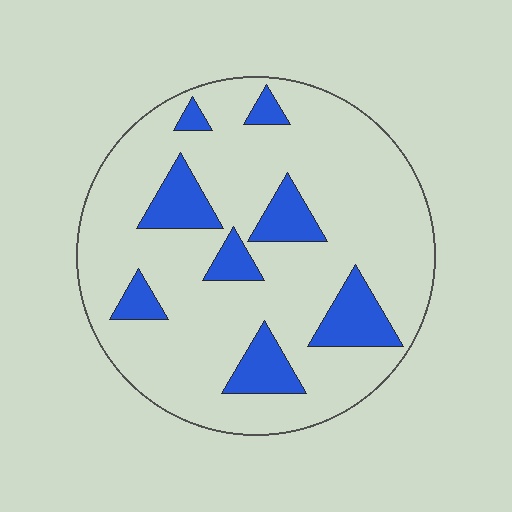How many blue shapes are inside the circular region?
8.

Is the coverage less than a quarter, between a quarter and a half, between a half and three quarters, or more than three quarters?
Less than a quarter.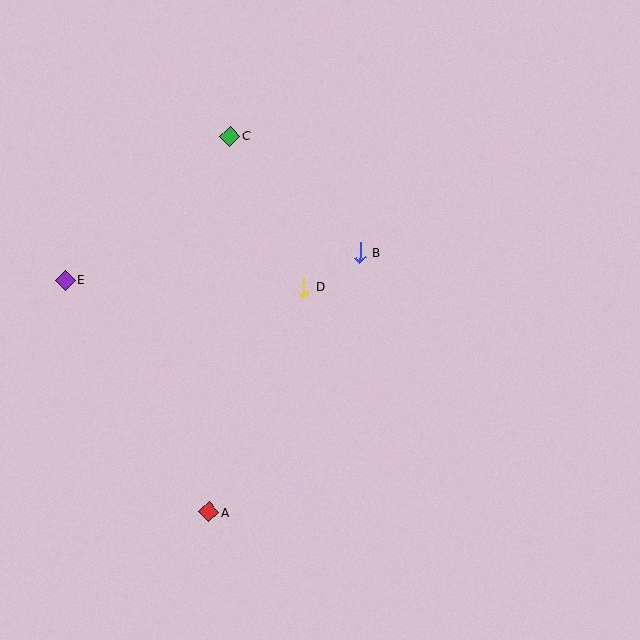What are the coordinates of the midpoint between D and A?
The midpoint between D and A is at (256, 400).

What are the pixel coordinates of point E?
Point E is at (65, 280).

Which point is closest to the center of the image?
Point D at (303, 287) is closest to the center.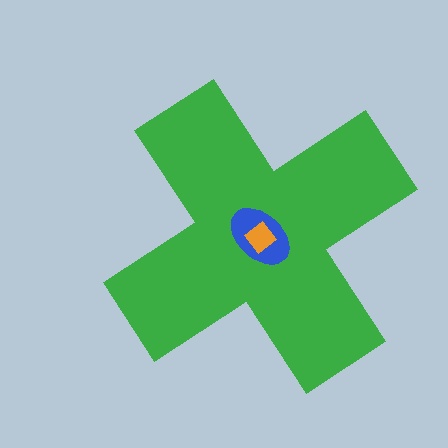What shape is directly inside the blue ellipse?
The orange diamond.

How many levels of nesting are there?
3.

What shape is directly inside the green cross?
The blue ellipse.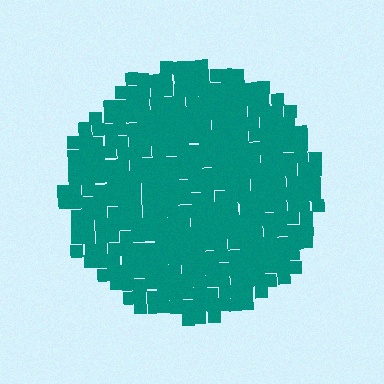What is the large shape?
The large shape is a circle.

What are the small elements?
The small elements are squares.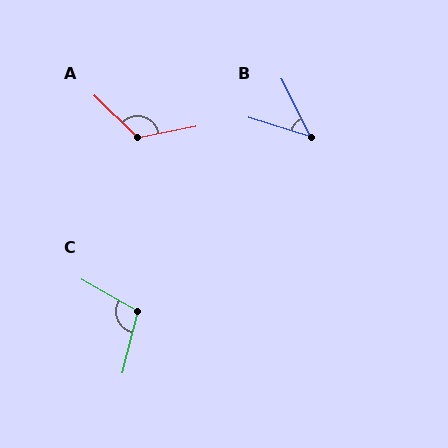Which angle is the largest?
A, at approximately 124 degrees.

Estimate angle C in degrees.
Approximately 105 degrees.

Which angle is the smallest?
B, at approximately 46 degrees.